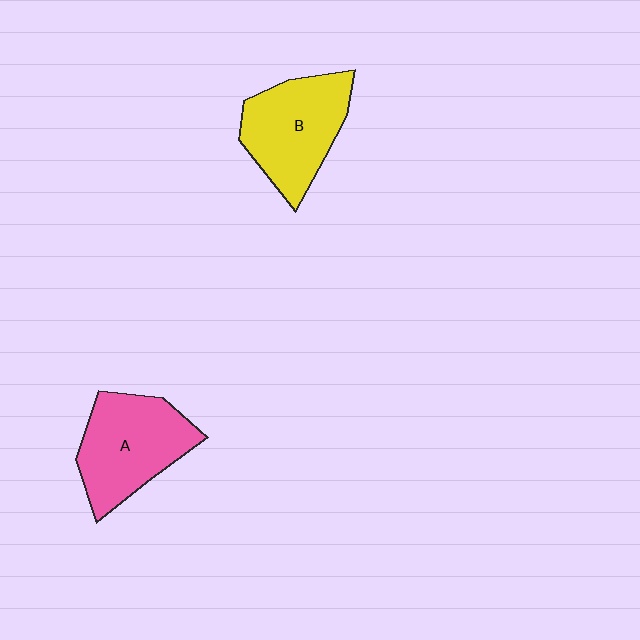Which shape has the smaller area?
Shape B (yellow).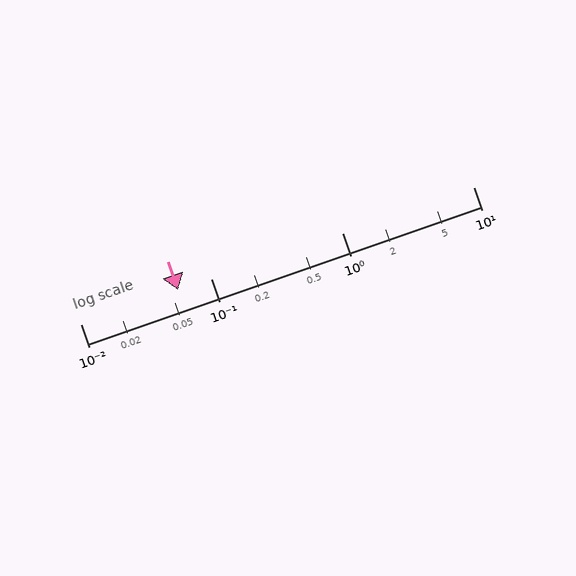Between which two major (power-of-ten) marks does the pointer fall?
The pointer is between 0.01 and 0.1.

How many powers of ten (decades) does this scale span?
The scale spans 3 decades, from 0.01 to 10.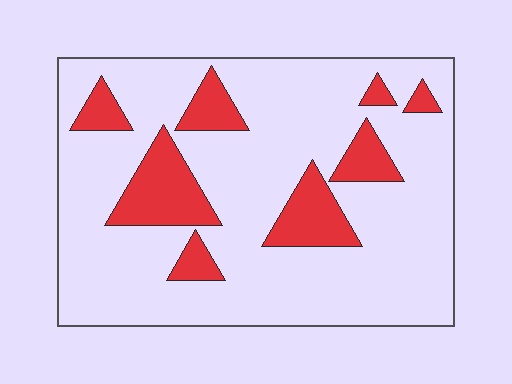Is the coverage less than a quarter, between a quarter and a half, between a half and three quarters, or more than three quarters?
Less than a quarter.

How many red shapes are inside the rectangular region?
8.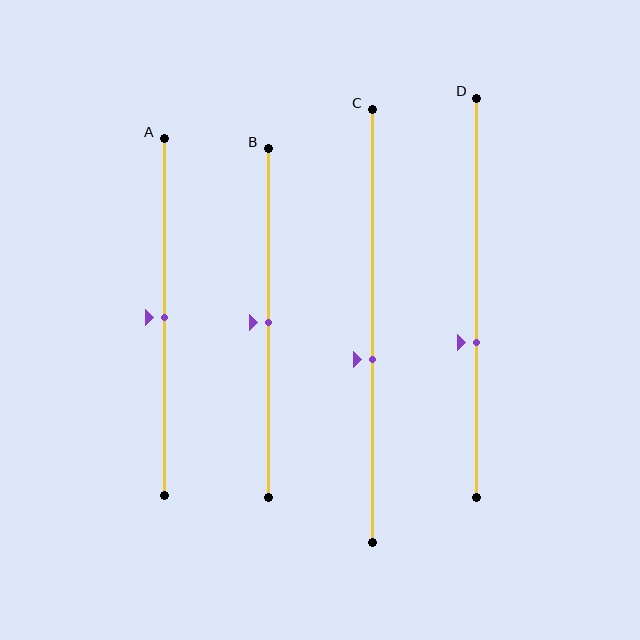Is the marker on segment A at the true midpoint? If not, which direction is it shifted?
Yes, the marker on segment A is at the true midpoint.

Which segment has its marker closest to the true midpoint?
Segment A has its marker closest to the true midpoint.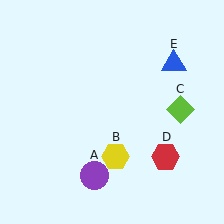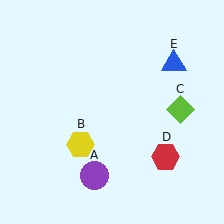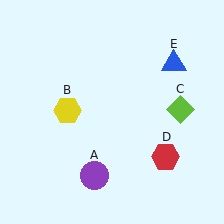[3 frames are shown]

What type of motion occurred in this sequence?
The yellow hexagon (object B) rotated clockwise around the center of the scene.